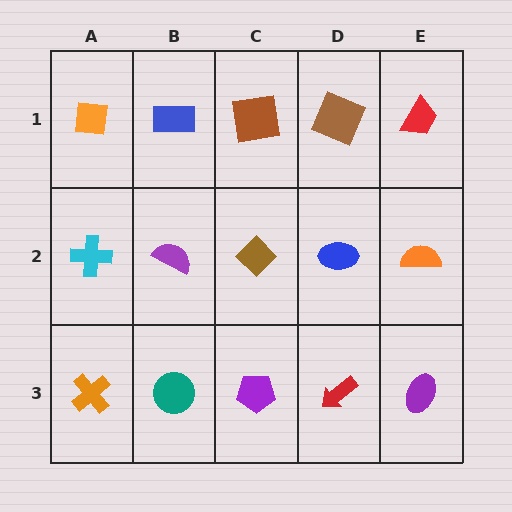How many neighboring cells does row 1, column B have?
3.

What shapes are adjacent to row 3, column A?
A cyan cross (row 2, column A), a teal circle (row 3, column B).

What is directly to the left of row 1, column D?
A brown square.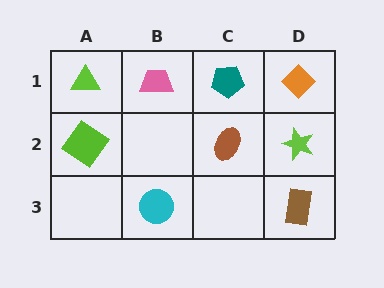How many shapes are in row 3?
2 shapes.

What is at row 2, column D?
A lime star.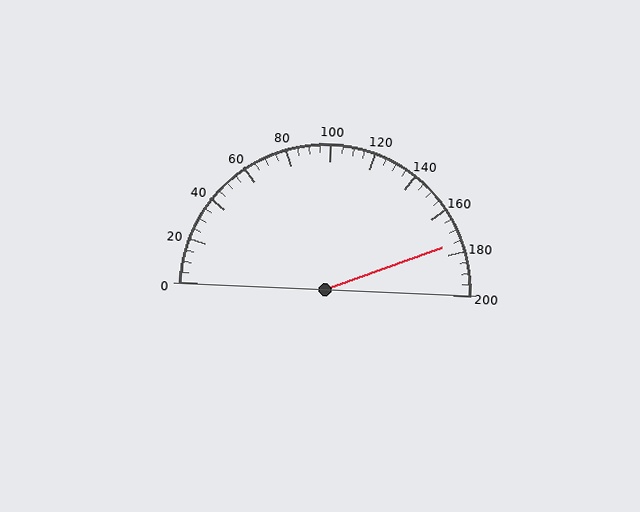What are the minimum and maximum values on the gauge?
The gauge ranges from 0 to 200.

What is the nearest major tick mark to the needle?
The nearest major tick mark is 180.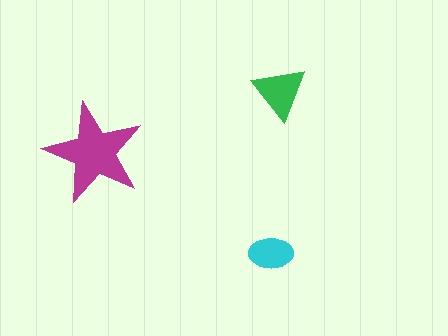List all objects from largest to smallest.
The magenta star, the green triangle, the cyan ellipse.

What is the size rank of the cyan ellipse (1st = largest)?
3rd.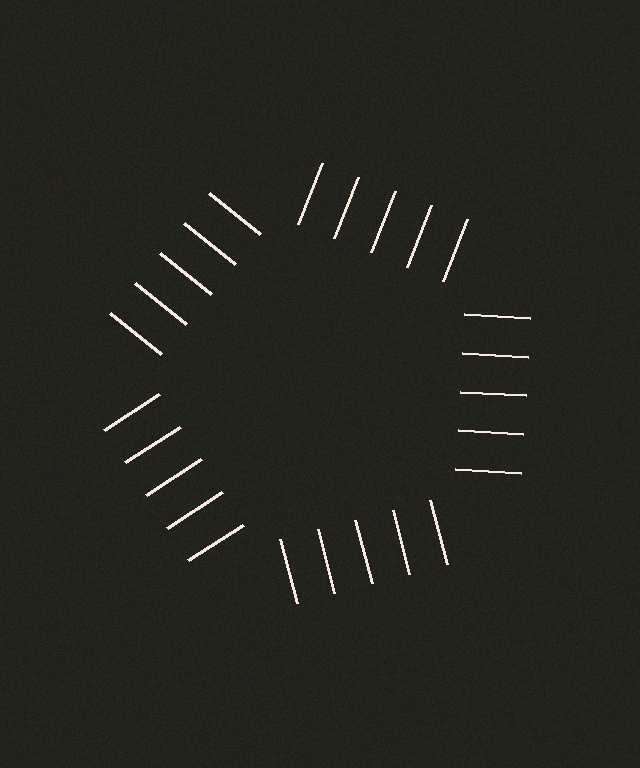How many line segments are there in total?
25 — 5 along each of the 5 edges.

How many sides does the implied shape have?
5 sides — the line-ends trace a pentagon.